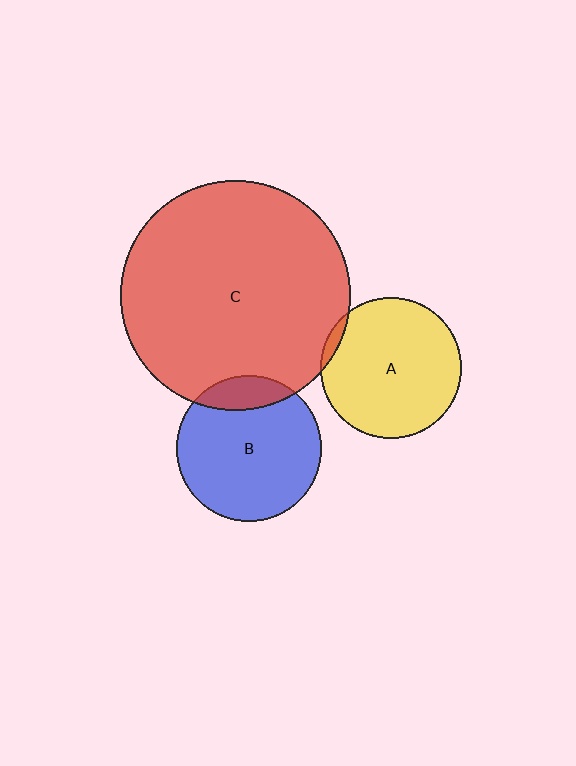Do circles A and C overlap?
Yes.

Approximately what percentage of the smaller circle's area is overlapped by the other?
Approximately 5%.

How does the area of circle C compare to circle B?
Approximately 2.5 times.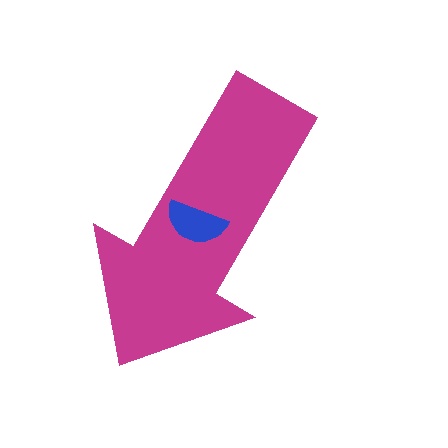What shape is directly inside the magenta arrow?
The blue semicircle.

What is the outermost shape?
The magenta arrow.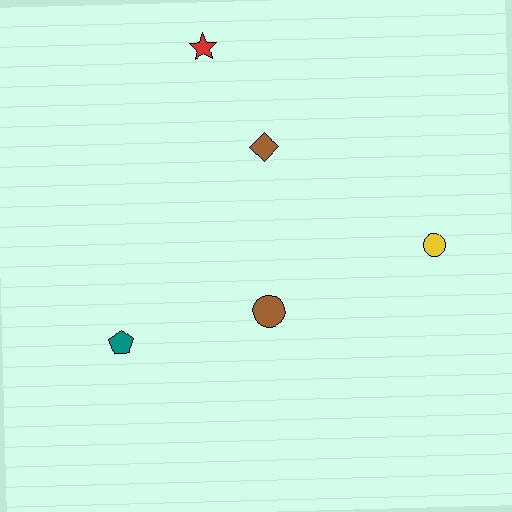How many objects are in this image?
There are 5 objects.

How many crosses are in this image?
There are no crosses.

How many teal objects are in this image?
There is 1 teal object.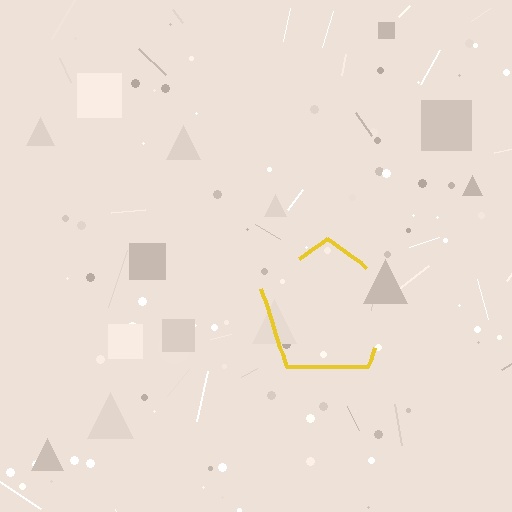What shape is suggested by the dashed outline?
The dashed outline suggests a pentagon.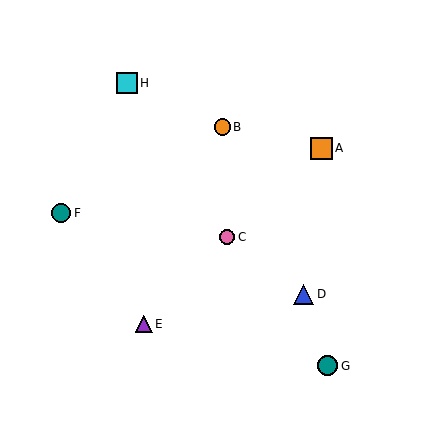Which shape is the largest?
The orange square (labeled A) is the largest.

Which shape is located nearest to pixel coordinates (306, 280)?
The blue triangle (labeled D) at (304, 294) is nearest to that location.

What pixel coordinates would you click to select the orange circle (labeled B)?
Click at (222, 127) to select the orange circle B.